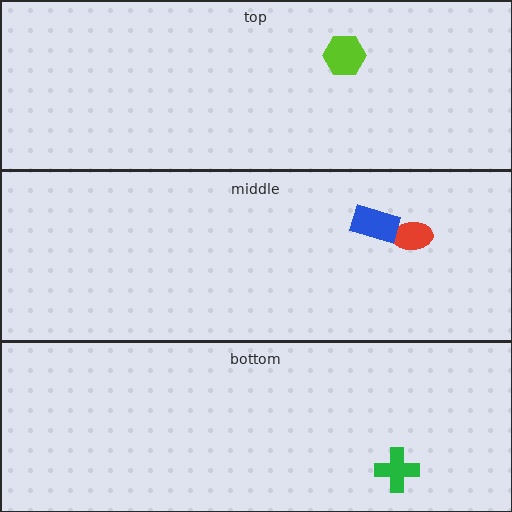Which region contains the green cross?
The bottom region.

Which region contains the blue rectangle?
The middle region.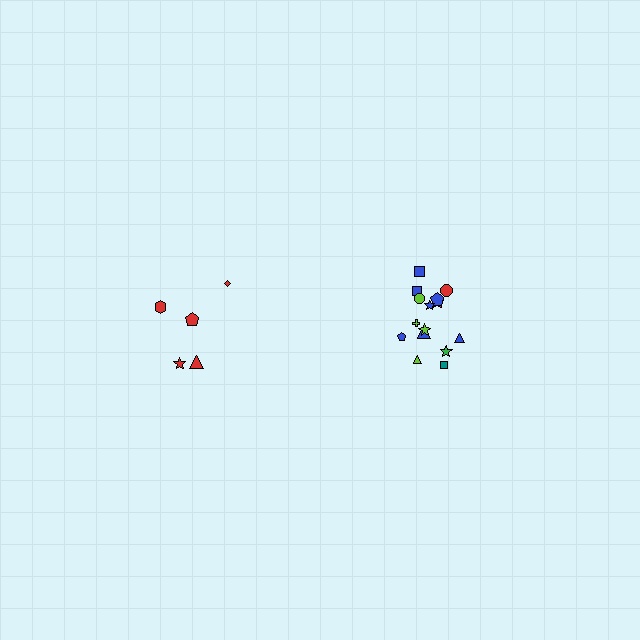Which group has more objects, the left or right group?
The right group.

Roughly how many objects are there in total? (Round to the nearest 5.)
Roughly 20 objects in total.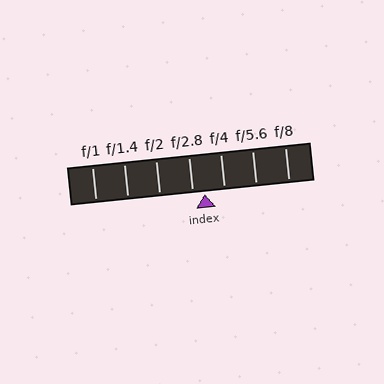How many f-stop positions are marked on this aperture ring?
There are 7 f-stop positions marked.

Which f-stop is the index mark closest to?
The index mark is closest to f/2.8.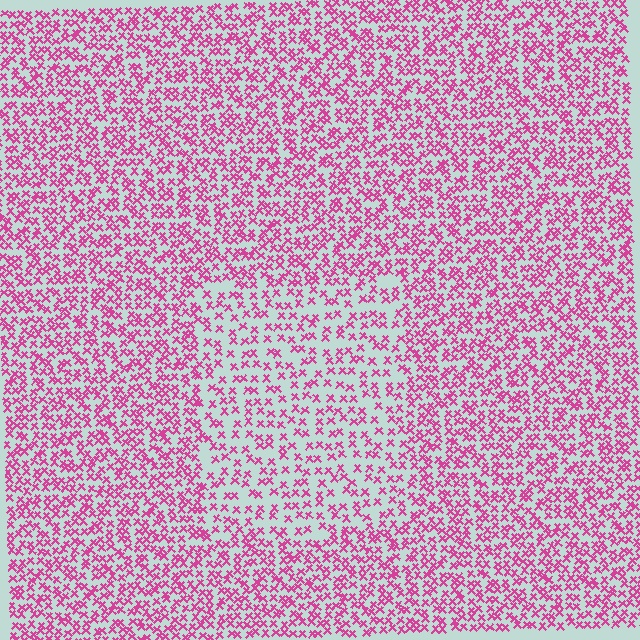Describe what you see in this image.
The image contains small magenta elements arranged at two different densities. A rectangle-shaped region is visible where the elements are less densely packed than the surrounding area.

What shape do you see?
I see a rectangle.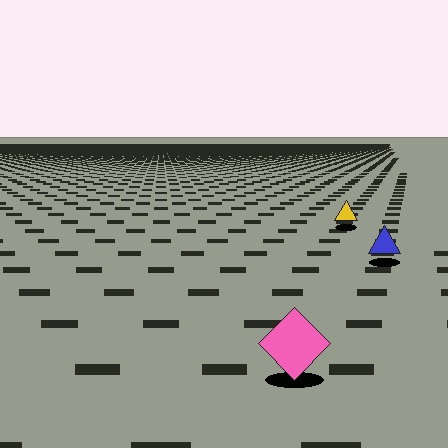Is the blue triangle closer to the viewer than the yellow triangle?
Yes. The blue triangle is closer — you can tell from the texture gradient: the ground texture is coarser near it.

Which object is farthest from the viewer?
The yellow triangle is farthest from the viewer. It appears smaller and the ground texture around it is denser.